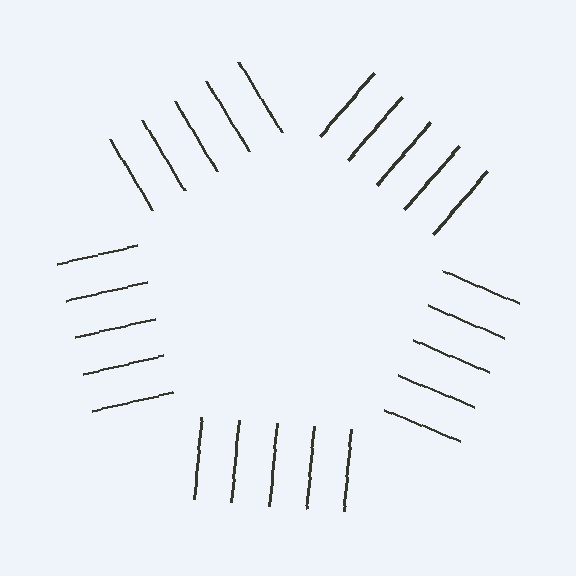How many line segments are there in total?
25 — 5 along each of the 5 edges.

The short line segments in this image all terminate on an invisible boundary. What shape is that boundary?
An illusory pentagon — the line segments terminate on its edges but no continuous stroke is drawn.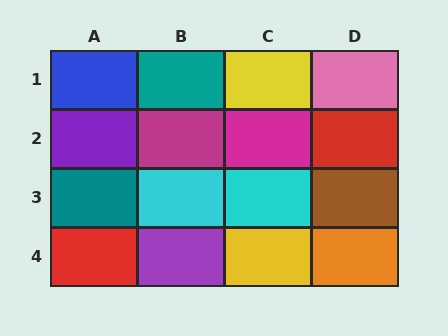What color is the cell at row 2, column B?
Magenta.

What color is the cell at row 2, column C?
Magenta.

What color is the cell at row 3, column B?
Cyan.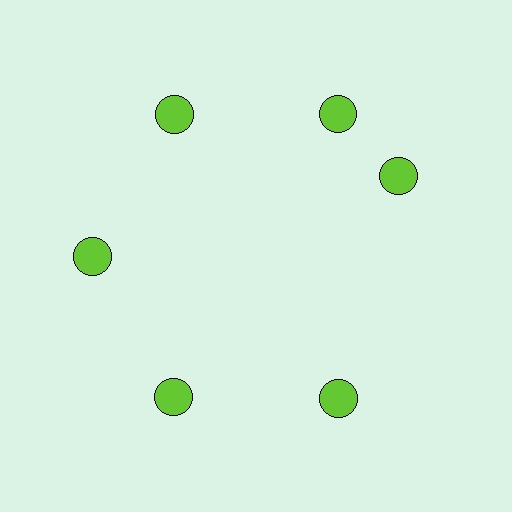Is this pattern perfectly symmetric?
No. The 6 lime circles are arranged in a ring, but one element near the 3 o'clock position is rotated out of alignment along the ring, breaking the 6-fold rotational symmetry.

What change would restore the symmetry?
The symmetry would be restored by rotating it back into even spacing with its neighbors so that all 6 circles sit at equal angles and equal distance from the center.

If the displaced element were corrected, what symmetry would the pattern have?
It would have 6-fold rotational symmetry — the pattern would map onto itself every 60 degrees.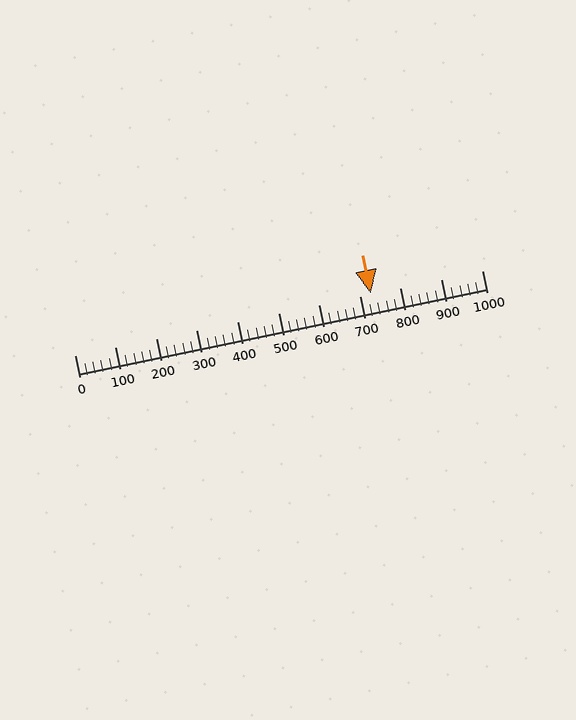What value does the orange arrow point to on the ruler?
The orange arrow points to approximately 726.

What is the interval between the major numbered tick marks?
The major tick marks are spaced 100 units apart.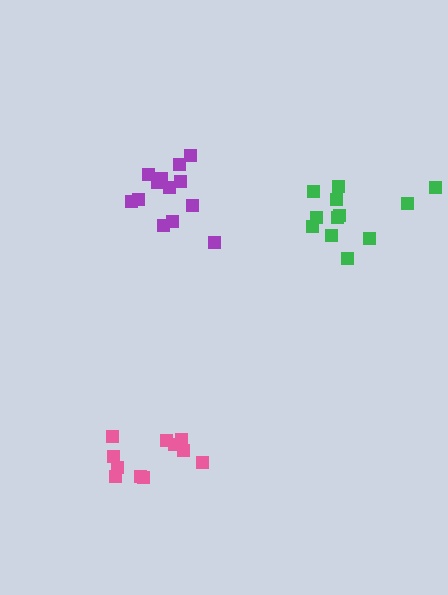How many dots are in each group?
Group 1: 13 dots, Group 2: 11 dots, Group 3: 12 dots (36 total).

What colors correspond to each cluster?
The clusters are colored: purple, pink, green.